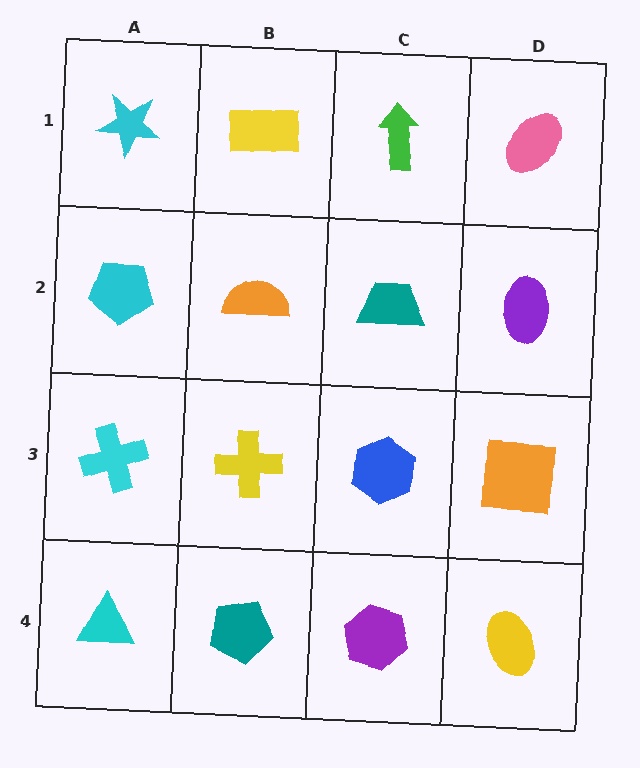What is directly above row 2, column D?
A pink ellipse.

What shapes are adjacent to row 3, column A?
A cyan pentagon (row 2, column A), a cyan triangle (row 4, column A), a yellow cross (row 3, column B).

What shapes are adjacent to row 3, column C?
A teal trapezoid (row 2, column C), a purple hexagon (row 4, column C), a yellow cross (row 3, column B), an orange square (row 3, column D).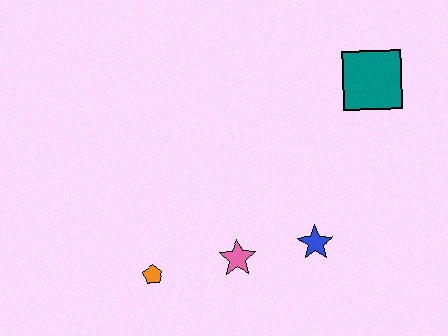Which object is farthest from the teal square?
The orange pentagon is farthest from the teal square.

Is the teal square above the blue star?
Yes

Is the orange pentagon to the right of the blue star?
No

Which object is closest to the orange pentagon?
The pink star is closest to the orange pentagon.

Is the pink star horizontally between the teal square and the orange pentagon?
Yes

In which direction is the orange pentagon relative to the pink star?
The orange pentagon is to the left of the pink star.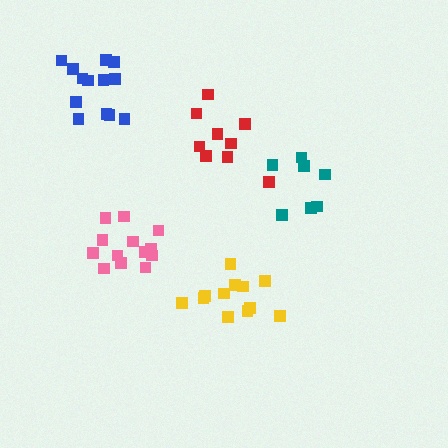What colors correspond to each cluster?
The clusters are colored: pink, red, teal, blue, yellow.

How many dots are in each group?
Group 1: 13 dots, Group 2: 9 dots, Group 3: 7 dots, Group 4: 13 dots, Group 5: 12 dots (54 total).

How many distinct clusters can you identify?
There are 5 distinct clusters.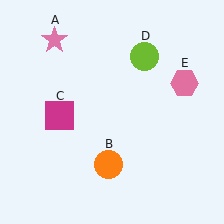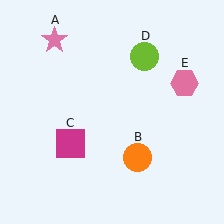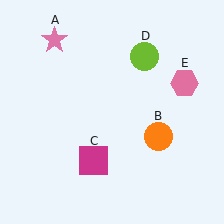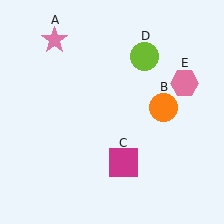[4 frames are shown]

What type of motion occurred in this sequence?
The orange circle (object B), magenta square (object C) rotated counterclockwise around the center of the scene.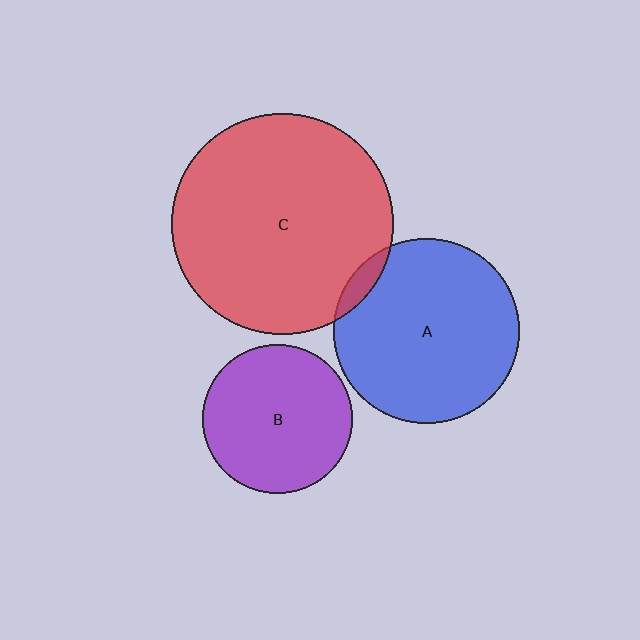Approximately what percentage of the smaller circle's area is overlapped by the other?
Approximately 5%.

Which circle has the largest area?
Circle C (red).